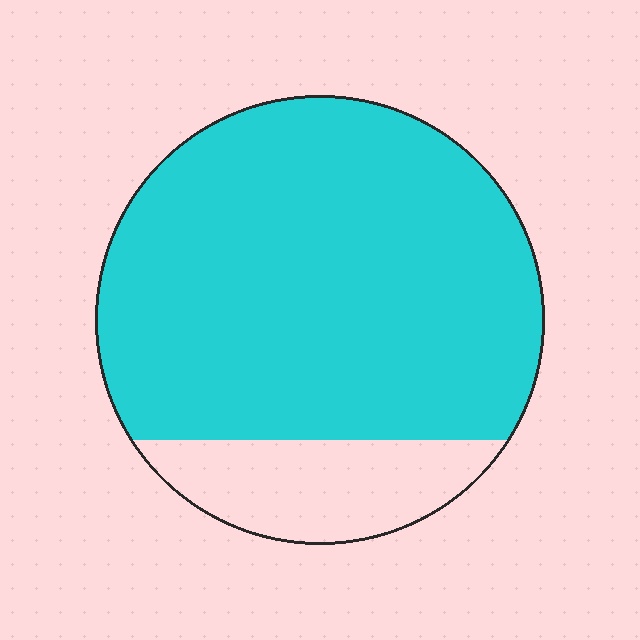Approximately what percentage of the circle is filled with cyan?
Approximately 80%.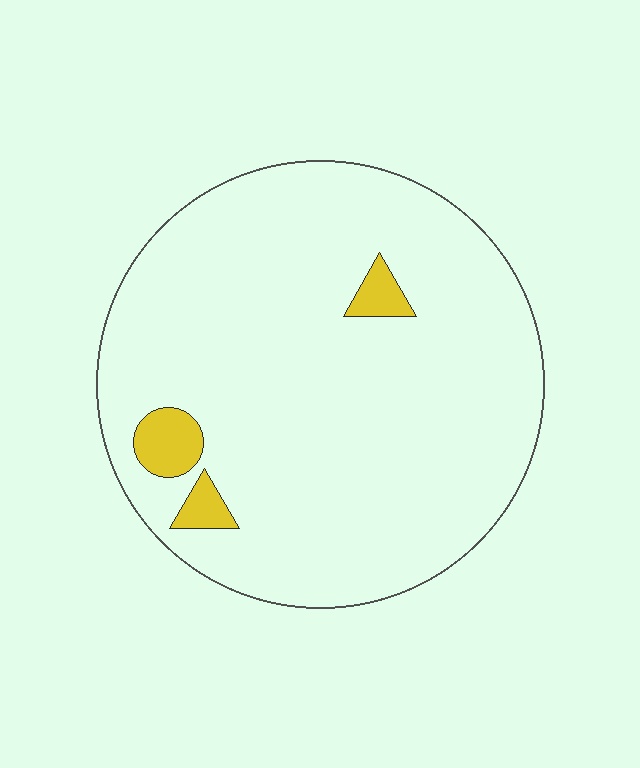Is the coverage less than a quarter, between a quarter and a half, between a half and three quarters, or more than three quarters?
Less than a quarter.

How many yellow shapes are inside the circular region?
3.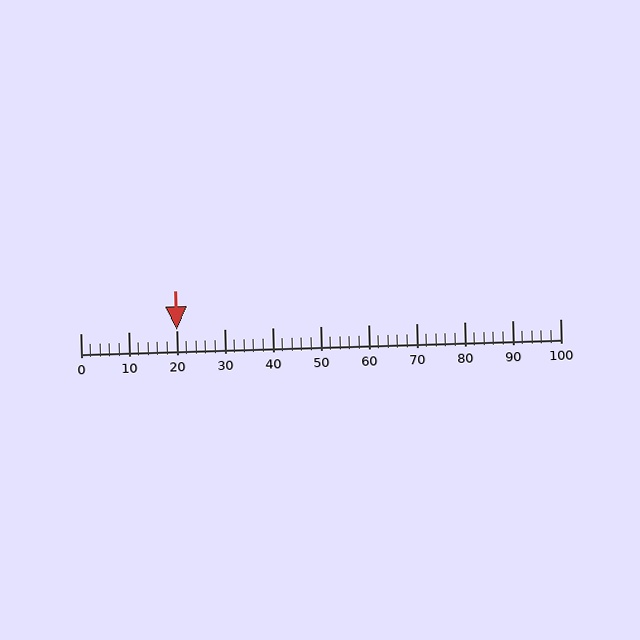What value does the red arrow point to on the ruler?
The red arrow points to approximately 20.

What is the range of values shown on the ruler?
The ruler shows values from 0 to 100.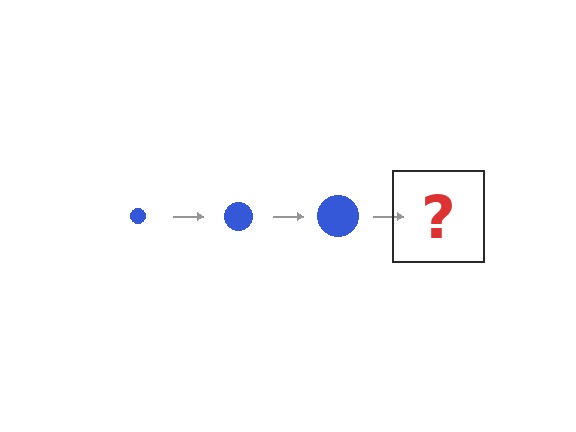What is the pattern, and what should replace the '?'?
The pattern is that the circle gets progressively larger each step. The '?' should be a blue circle, larger than the previous one.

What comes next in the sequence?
The next element should be a blue circle, larger than the previous one.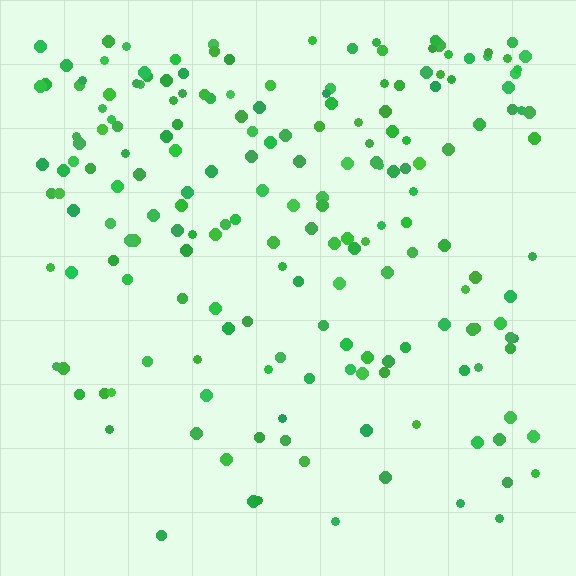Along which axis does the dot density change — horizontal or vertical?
Vertical.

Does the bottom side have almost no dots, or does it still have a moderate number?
Still a moderate number, just noticeably fewer than the top.